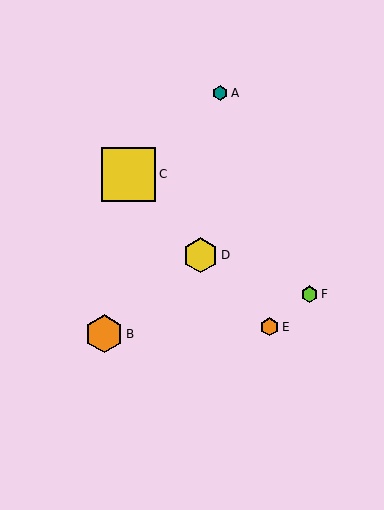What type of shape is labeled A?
Shape A is a teal hexagon.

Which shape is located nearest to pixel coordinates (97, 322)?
The orange hexagon (labeled B) at (104, 334) is nearest to that location.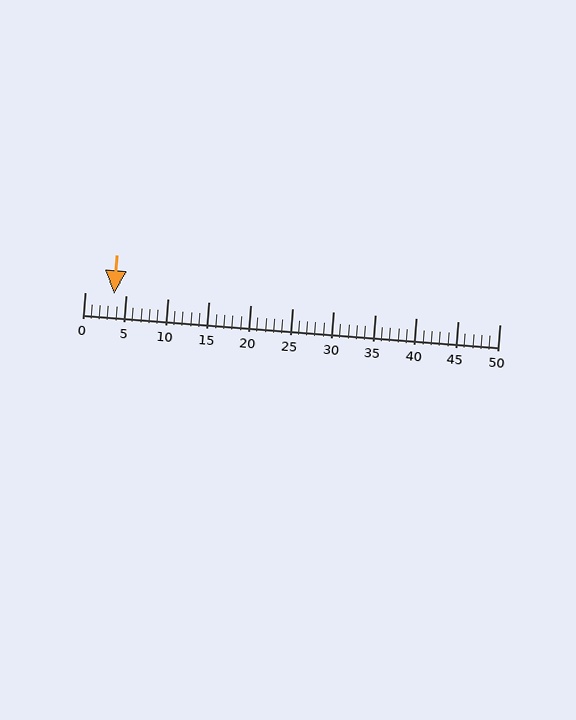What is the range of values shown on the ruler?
The ruler shows values from 0 to 50.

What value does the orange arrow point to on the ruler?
The orange arrow points to approximately 4.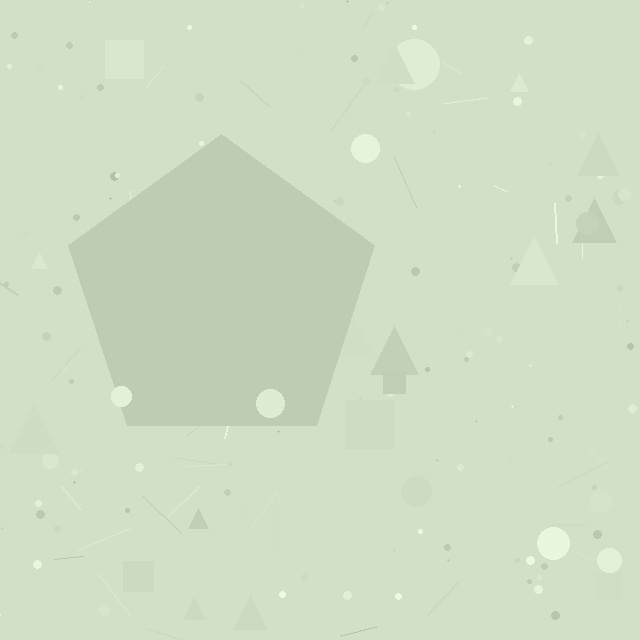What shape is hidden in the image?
A pentagon is hidden in the image.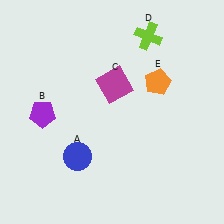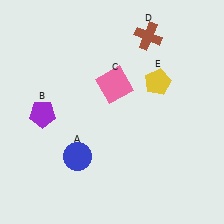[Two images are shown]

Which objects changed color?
C changed from magenta to pink. D changed from lime to brown. E changed from orange to yellow.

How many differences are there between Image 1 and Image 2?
There are 3 differences between the two images.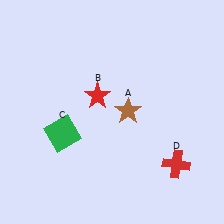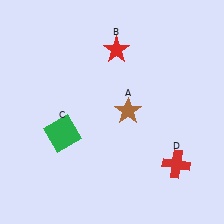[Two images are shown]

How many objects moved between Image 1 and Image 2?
1 object moved between the two images.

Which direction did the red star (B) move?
The red star (B) moved up.